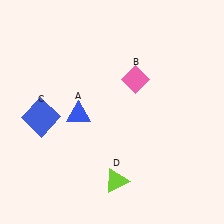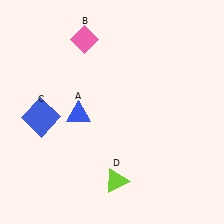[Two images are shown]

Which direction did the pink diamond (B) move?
The pink diamond (B) moved left.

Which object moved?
The pink diamond (B) moved left.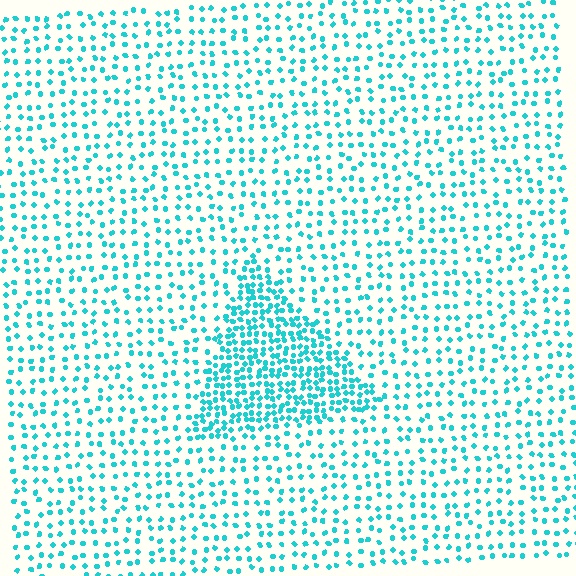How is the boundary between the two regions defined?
The boundary is defined by a change in element density (approximately 2.4x ratio). All elements are the same color, size, and shape.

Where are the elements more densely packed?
The elements are more densely packed inside the triangle boundary.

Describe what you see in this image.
The image contains small cyan elements arranged at two different densities. A triangle-shaped region is visible where the elements are more densely packed than the surrounding area.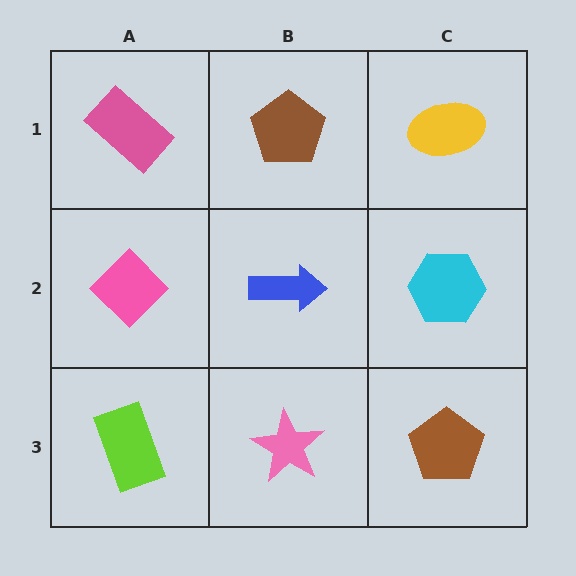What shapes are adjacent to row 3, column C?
A cyan hexagon (row 2, column C), a pink star (row 3, column B).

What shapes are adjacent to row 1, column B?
A blue arrow (row 2, column B), a pink rectangle (row 1, column A), a yellow ellipse (row 1, column C).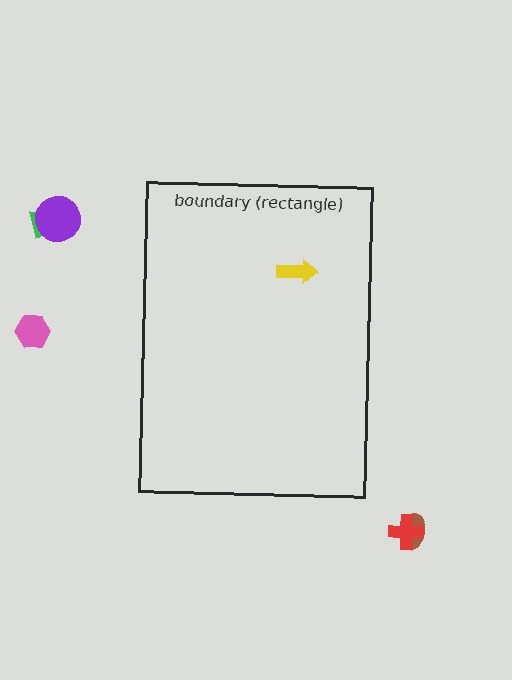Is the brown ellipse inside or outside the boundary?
Outside.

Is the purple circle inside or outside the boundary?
Outside.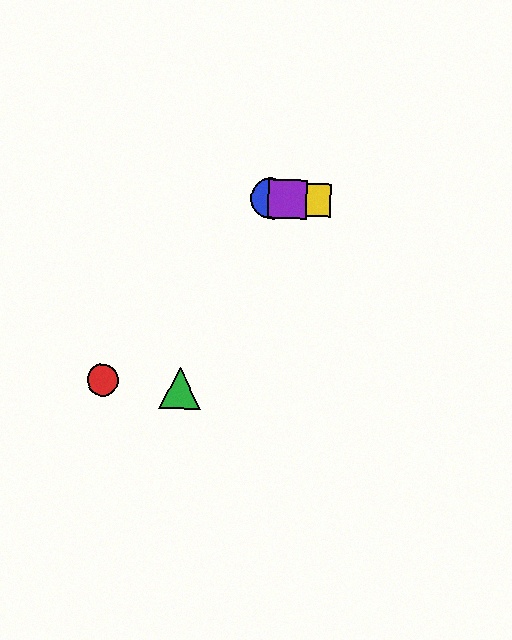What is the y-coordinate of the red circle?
The red circle is at y≈380.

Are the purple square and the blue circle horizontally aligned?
Yes, both are at y≈199.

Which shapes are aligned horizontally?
The blue circle, the yellow square, the purple square are aligned horizontally.